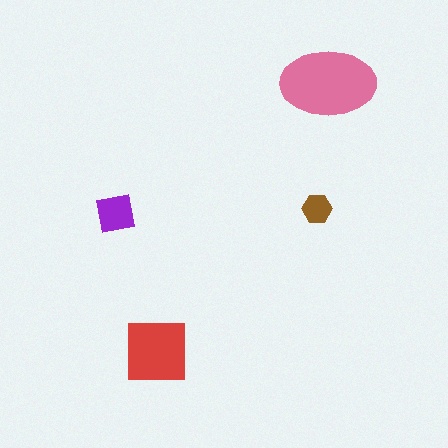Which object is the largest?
The pink ellipse.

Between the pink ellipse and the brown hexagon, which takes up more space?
The pink ellipse.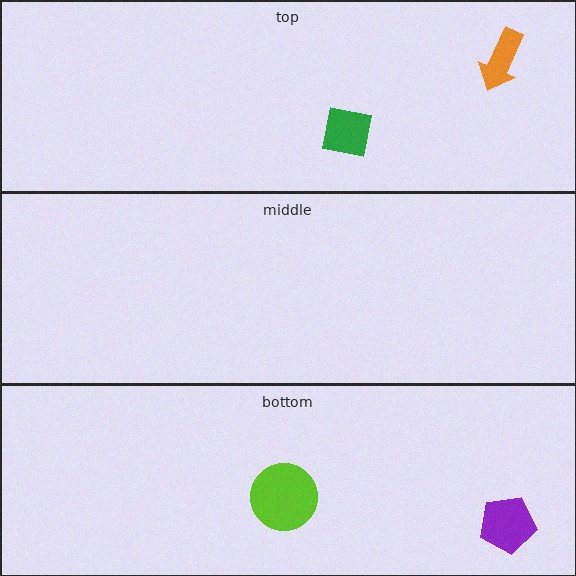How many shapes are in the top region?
2.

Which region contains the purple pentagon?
The bottom region.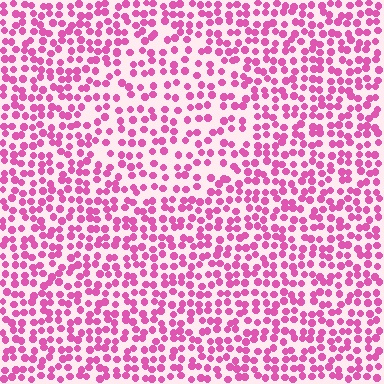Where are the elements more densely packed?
The elements are more densely packed outside the circle boundary.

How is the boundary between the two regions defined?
The boundary is defined by a change in element density (approximately 1.5x ratio). All elements are the same color, size, and shape.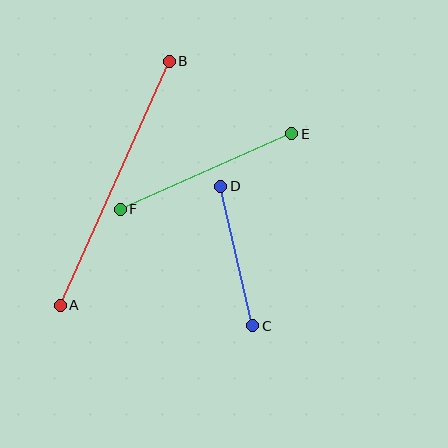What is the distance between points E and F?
The distance is approximately 187 pixels.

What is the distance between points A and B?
The distance is approximately 268 pixels.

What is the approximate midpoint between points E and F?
The midpoint is at approximately (206, 171) pixels.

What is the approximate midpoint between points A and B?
The midpoint is at approximately (115, 183) pixels.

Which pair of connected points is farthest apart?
Points A and B are farthest apart.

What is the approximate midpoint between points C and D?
The midpoint is at approximately (237, 256) pixels.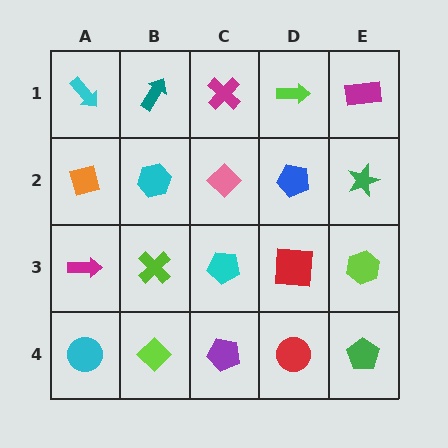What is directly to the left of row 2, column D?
A pink diamond.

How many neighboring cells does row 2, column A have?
3.